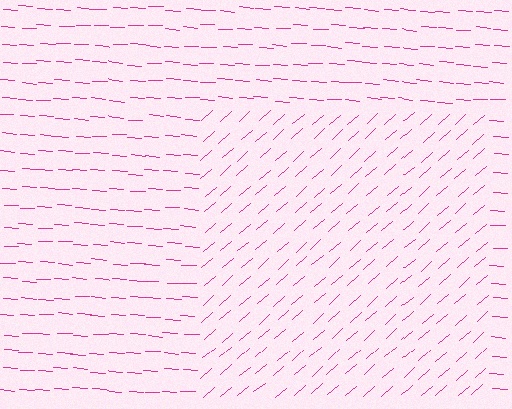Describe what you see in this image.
The image is filled with small magenta line segments. A rectangle region in the image has lines oriented differently from the surrounding lines, creating a visible texture boundary.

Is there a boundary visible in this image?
Yes, there is a texture boundary formed by a change in line orientation.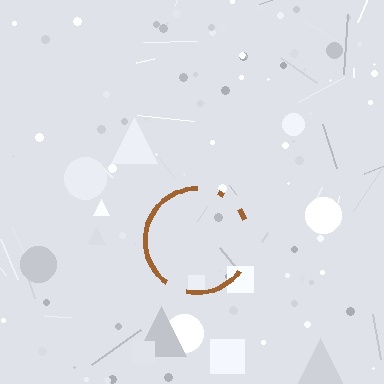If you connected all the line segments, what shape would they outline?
They would outline a circle.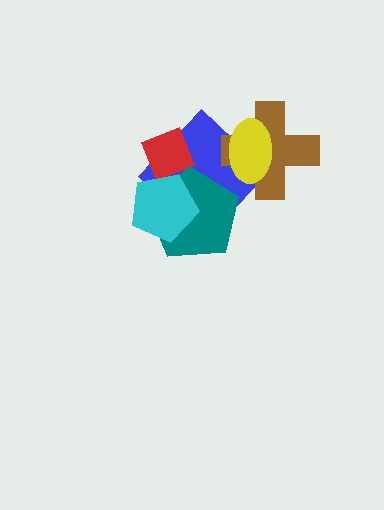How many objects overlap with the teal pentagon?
3 objects overlap with the teal pentagon.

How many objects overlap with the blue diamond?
5 objects overlap with the blue diamond.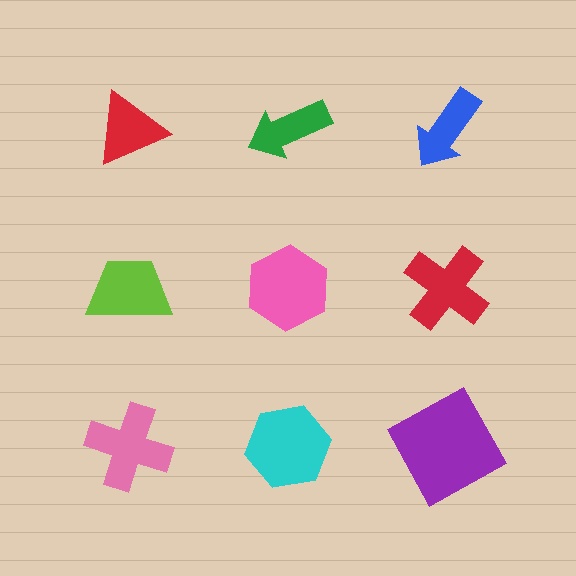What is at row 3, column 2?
A cyan hexagon.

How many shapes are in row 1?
3 shapes.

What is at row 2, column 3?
A red cross.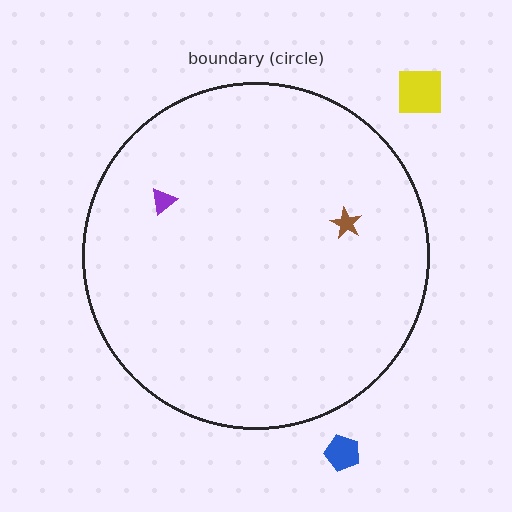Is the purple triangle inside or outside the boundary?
Inside.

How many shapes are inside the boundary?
2 inside, 2 outside.